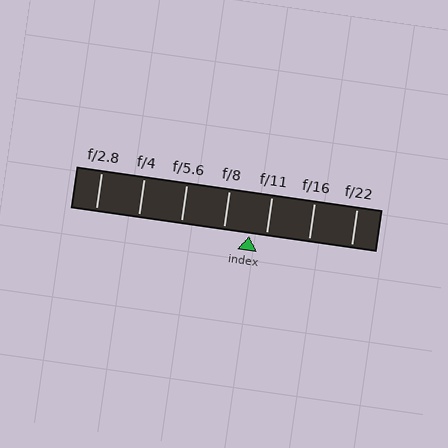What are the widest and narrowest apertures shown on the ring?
The widest aperture shown is f/2.8 and the narrowest is f/22.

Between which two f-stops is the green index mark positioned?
The index mark is between f/8 and f/11.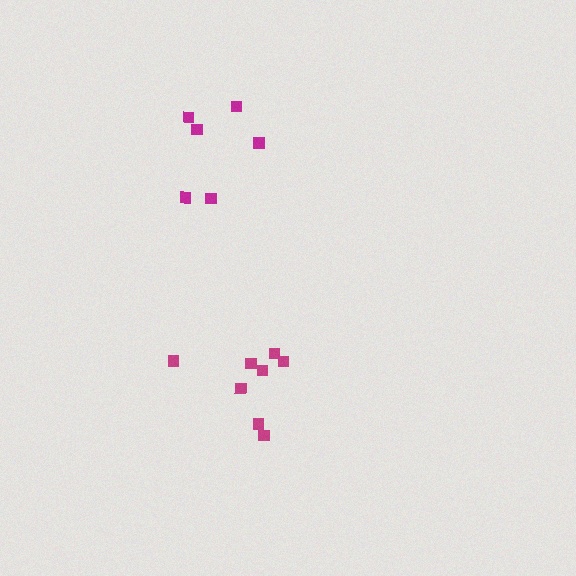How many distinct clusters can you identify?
There are 2 distinct clusters.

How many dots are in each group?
Group 1: 6 dots, Group 2: 8 dots (14 total).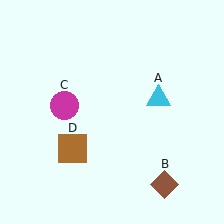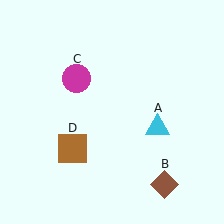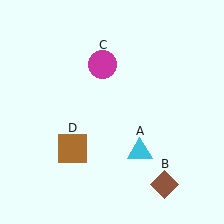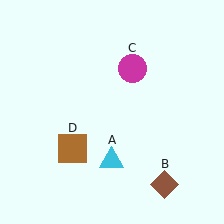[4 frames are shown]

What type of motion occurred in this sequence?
The cyan triangle (object A), magenta circle (object C) rotated clockwise around the center of the scene.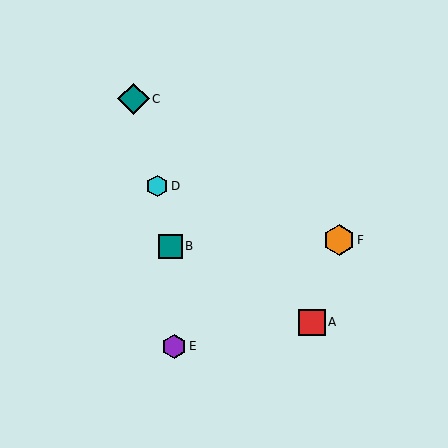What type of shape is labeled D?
Shape D is a cyan hexagon.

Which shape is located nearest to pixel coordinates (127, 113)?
The teal diamond (labeled C) at (133, 99) is nearest to that location.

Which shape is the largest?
The teal diamond (labeled C) is the largest.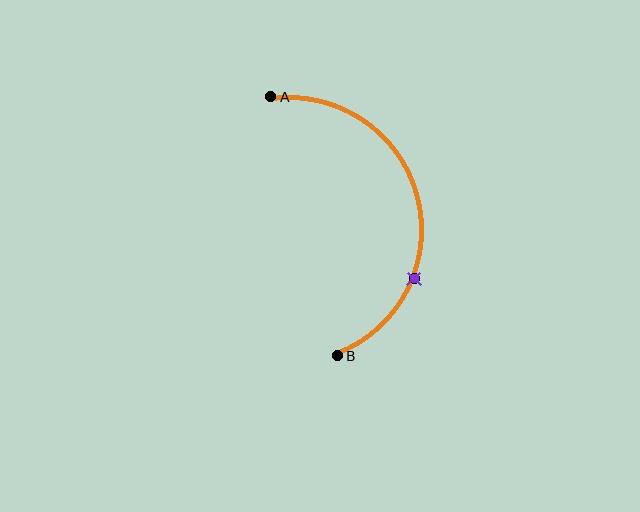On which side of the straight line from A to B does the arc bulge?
The arc bulges to the right of the straight line connecting A and B.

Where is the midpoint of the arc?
The arc midpoint is the point on the curve farthest from the straight line joining A and B. It sits to the right of that line.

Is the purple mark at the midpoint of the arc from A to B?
No. The purple mark lies on the arc but is closer to endpoint B. The arc midpoint would be at the point on the curve equidistant along the arc from both A and B.